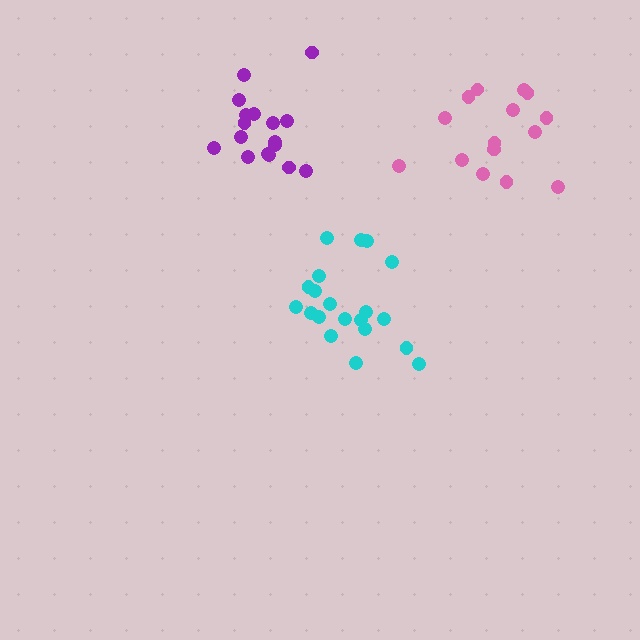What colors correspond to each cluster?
The clusters are colored: cyan, purple, pink.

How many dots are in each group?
Group 1: 20 dots, Group 2: 17 dots, Group 3: 15 dots (52 total).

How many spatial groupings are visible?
There are 3 spatial groupings.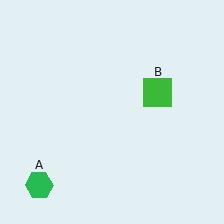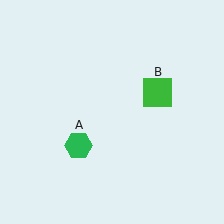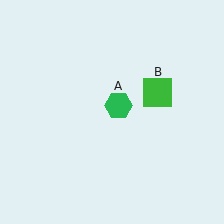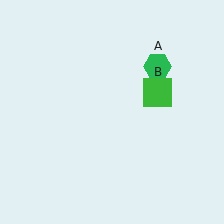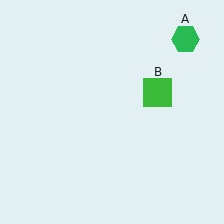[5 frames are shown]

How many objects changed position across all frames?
1 object changed position: green hexagon (object A).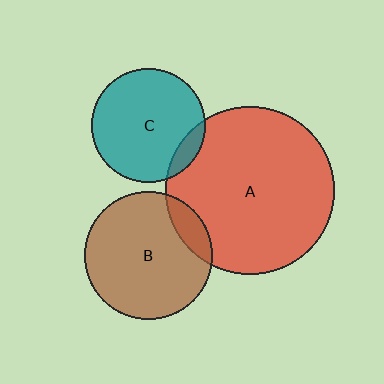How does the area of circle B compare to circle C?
Approximately 1.3 times.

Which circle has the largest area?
Circle A (red).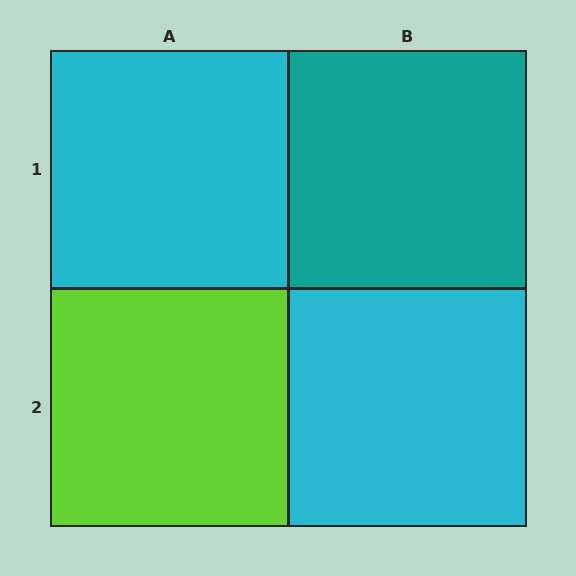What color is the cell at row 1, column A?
Cyan.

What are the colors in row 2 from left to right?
Lime, cyan.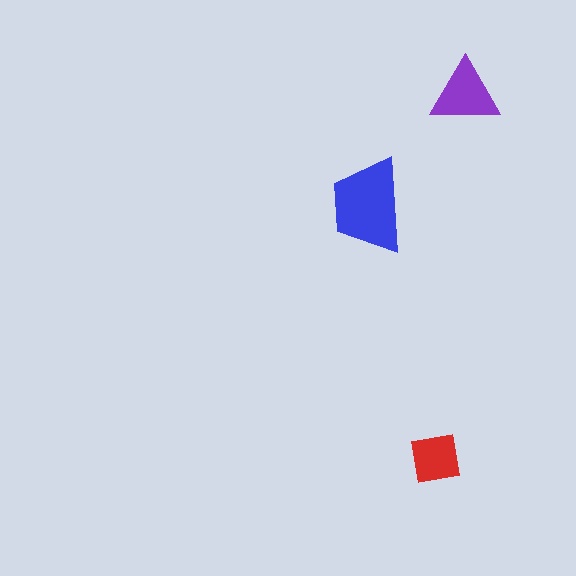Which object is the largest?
The blue trapezoid.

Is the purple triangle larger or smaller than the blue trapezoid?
Smaller.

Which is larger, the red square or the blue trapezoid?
The blue trapezoid.